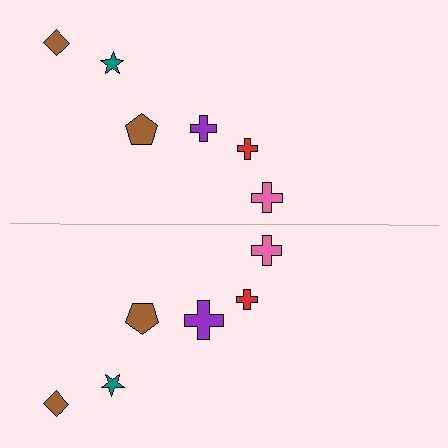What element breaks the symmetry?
The purple cross on the bottom side has a different size than its mirror counterpart.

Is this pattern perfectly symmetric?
No, the pattern is not perfectly symmetric. The purple cross on the bottom side has a different size than its mirror counterpart.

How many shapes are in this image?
There are 12 shapes in this image.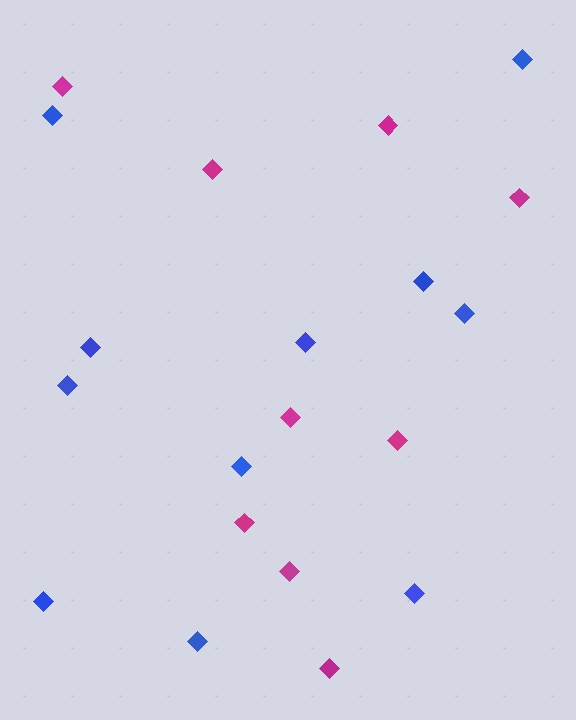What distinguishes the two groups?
There are 2 groups: one group of magenta diamonds (9) and one group of blue diamonds (11).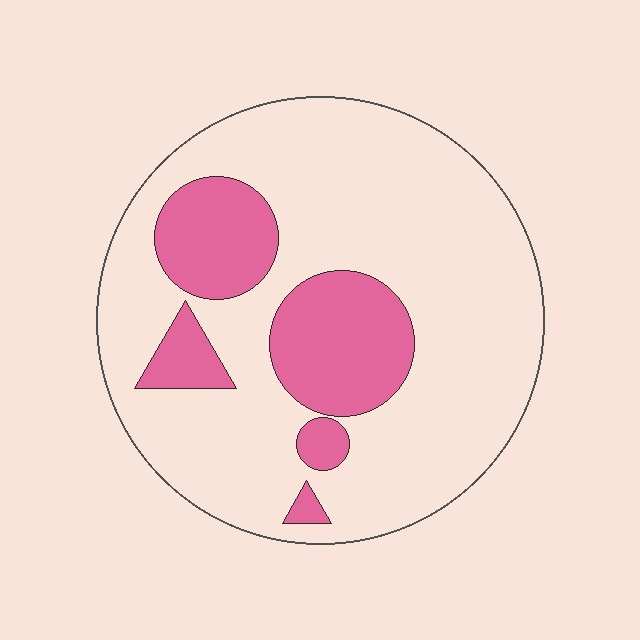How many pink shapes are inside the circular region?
5.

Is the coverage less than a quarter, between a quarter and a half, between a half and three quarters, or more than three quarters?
Less than a quarter.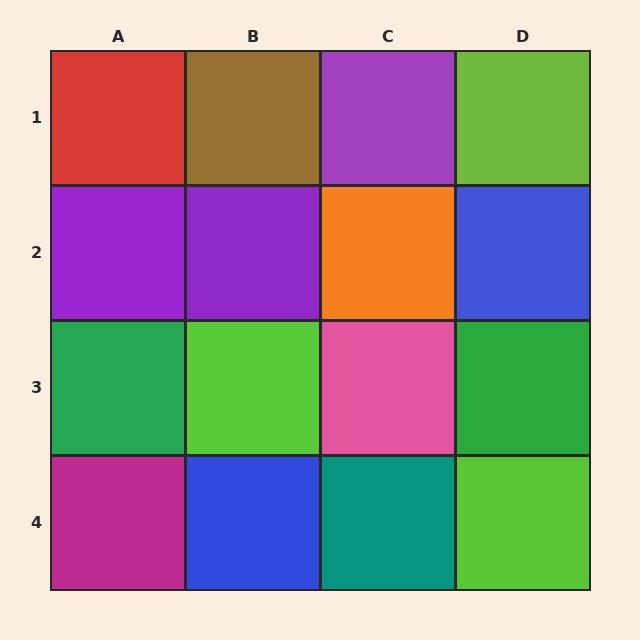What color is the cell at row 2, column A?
Purple.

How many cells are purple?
3 cells are purple.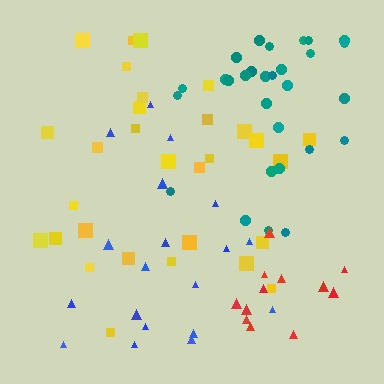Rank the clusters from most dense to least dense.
red, yellow, teal, blue.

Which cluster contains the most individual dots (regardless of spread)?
Yellow (30).